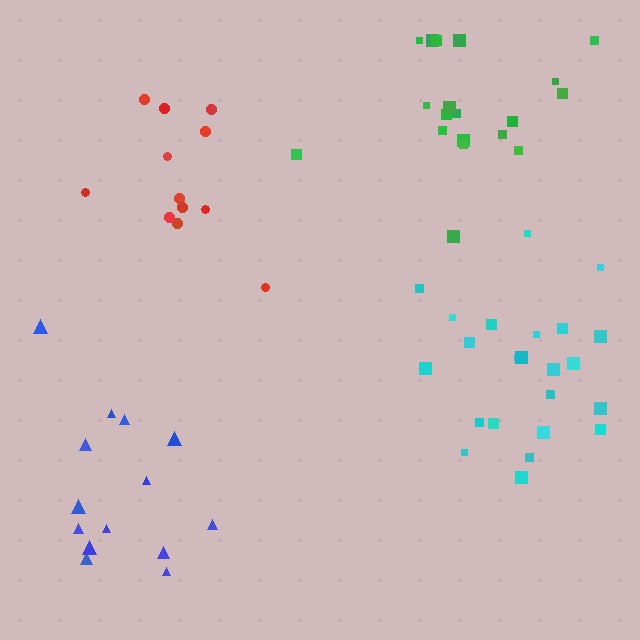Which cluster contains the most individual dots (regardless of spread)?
Cyan (23).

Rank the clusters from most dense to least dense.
cyan, green, red, blue.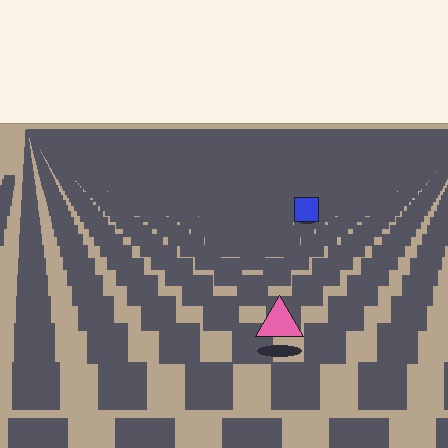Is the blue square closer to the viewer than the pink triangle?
No. The pink triangle is closer — you can tell from the texture gradient: the ground texture is coarser near it.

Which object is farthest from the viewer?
The blue square is farthest from the viewer. It appears smaller and the ground texture around it is denser.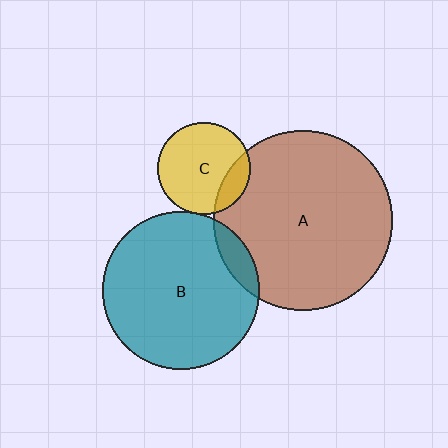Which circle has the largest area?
Circle A (brown).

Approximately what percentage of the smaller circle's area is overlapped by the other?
Approximately 20%.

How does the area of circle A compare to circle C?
Approximately 3.8 times.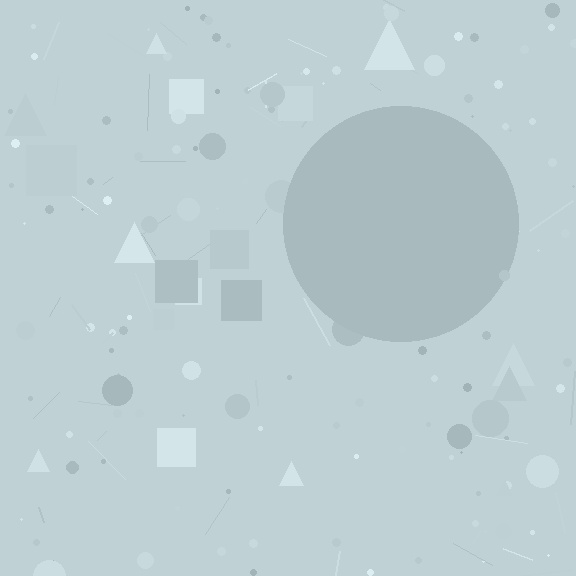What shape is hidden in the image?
A circle is hidden in the image.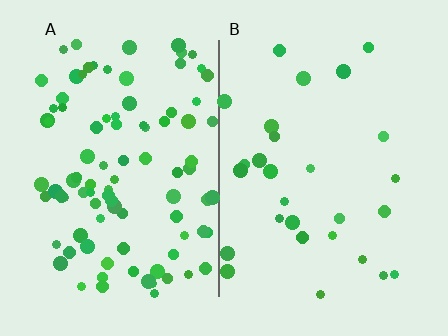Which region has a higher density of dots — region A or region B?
A (the left).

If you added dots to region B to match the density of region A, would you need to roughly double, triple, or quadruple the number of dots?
Approximately triple.